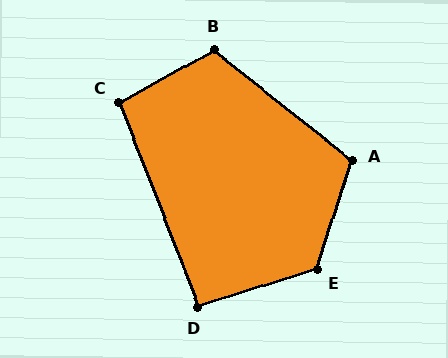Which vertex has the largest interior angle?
E, at approximately 125 degrees.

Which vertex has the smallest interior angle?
D, at approximately 94 degrees.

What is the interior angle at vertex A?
Approximately 111 degrees (obtuse).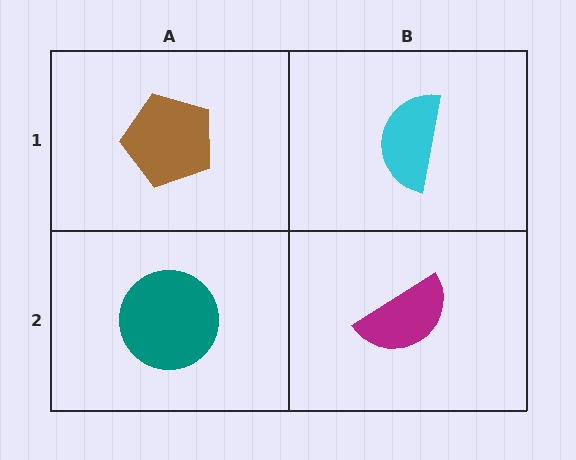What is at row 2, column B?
A magenta semicircle.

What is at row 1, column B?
A cyan semicircle.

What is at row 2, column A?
A teal circle.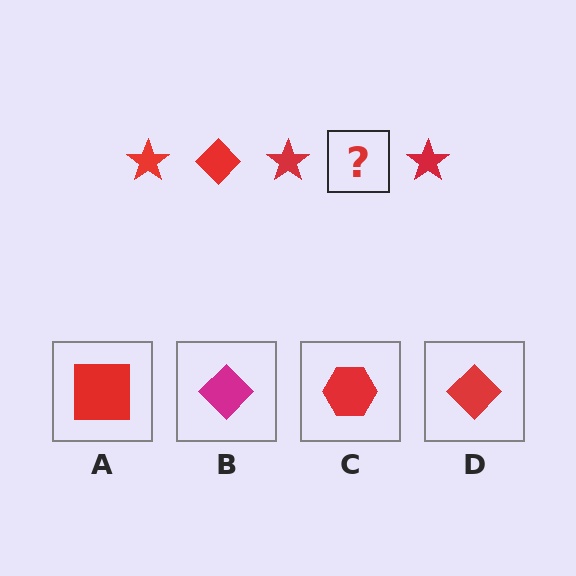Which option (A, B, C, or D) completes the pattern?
D.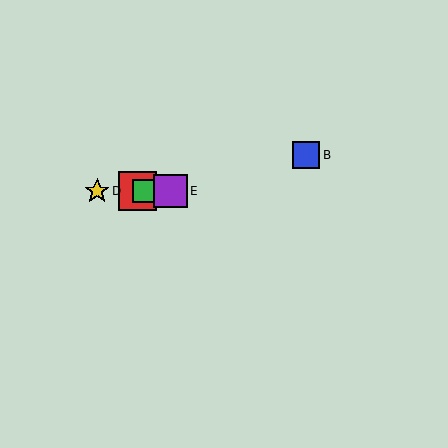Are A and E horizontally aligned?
Yes, both are at y≈191.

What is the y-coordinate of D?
Object D is at y≈191.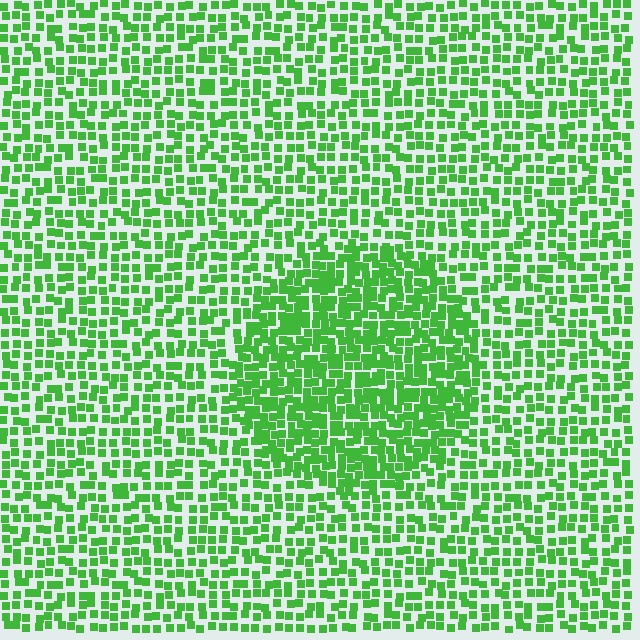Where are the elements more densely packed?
The elements are more densely packed inside the circle boundary.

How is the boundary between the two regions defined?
The boundary is defined by a change in element density (approximately 1.7x ratio). All elements are the same color, size, and shape.